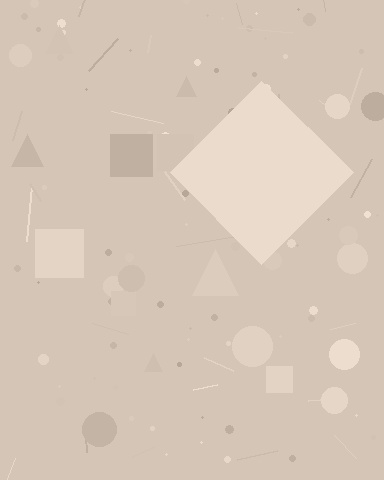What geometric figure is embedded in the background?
A diamond is embedded in the background.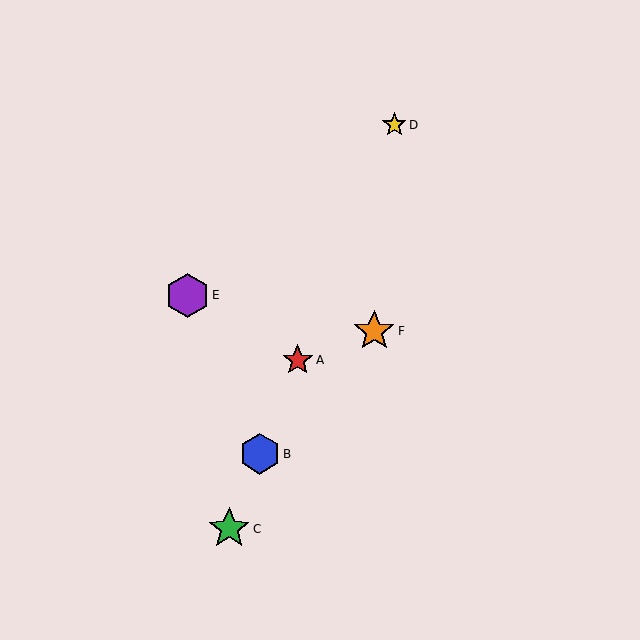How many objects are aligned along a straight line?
4 objects (A, B, C, D) are aligned along a straight line.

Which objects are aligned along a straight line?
Objects A, B, C, D are aligned along a straight line.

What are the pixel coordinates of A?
Object A is at (298, 360).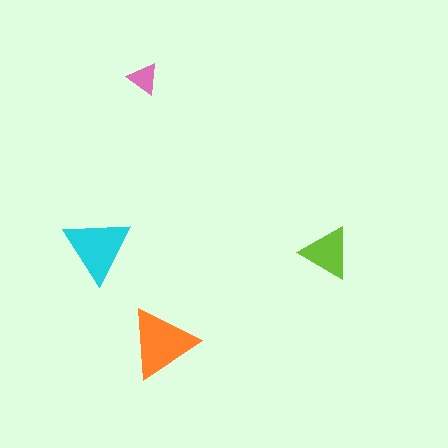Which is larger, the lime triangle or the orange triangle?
The orange one.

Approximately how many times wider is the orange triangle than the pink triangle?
About 2.5 times wider.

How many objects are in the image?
There are 4 objects in the image.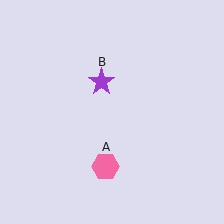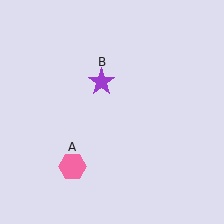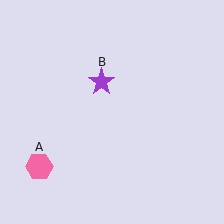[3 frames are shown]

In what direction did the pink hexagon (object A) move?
The pink hexagon (object A) moved left.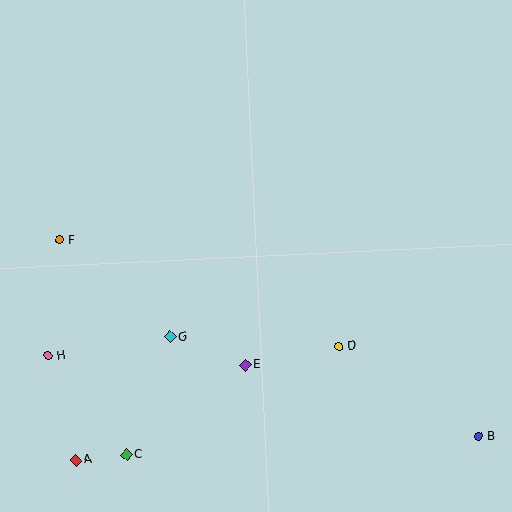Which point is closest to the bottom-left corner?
Point A is closest to the bottom-left corner.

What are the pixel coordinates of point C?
Point C is at (127, 454).